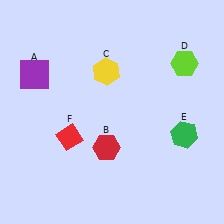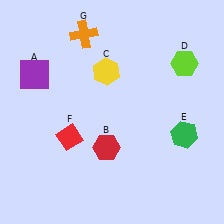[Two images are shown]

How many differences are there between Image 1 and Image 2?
There is 1 difference between the two images.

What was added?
An orange cross (G) was added in Image 2.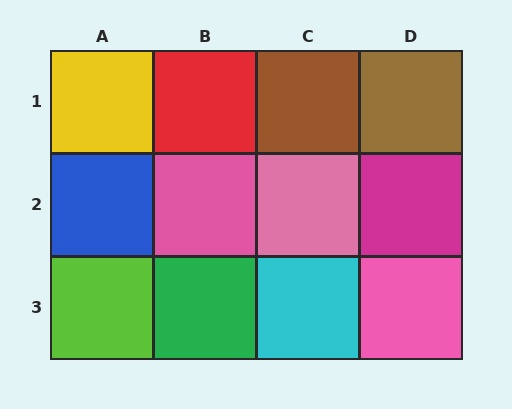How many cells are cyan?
1 cell is cyan.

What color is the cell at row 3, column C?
Cyan.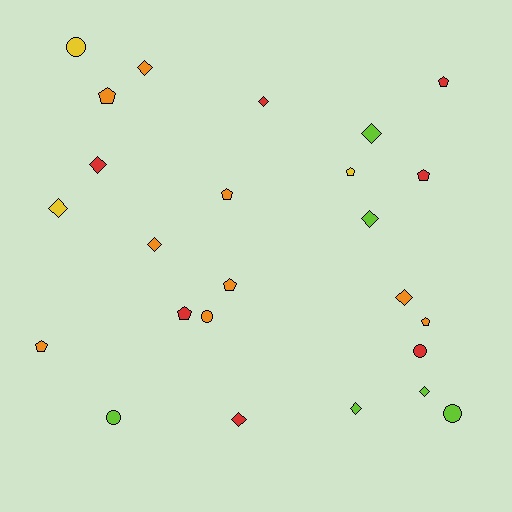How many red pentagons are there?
There are 3 red pentagons.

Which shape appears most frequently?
Diamond, with 11 objects.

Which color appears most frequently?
Orange, with 9 objects.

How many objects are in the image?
There are 25 objects.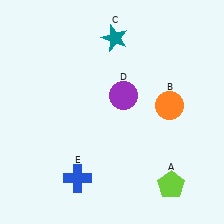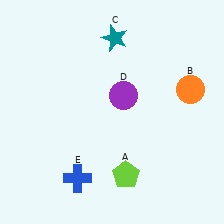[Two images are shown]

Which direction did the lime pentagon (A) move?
The lime pentagon (A) moved left.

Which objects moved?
The objects that moved are: the lime pentagon (A), the orange circle (B).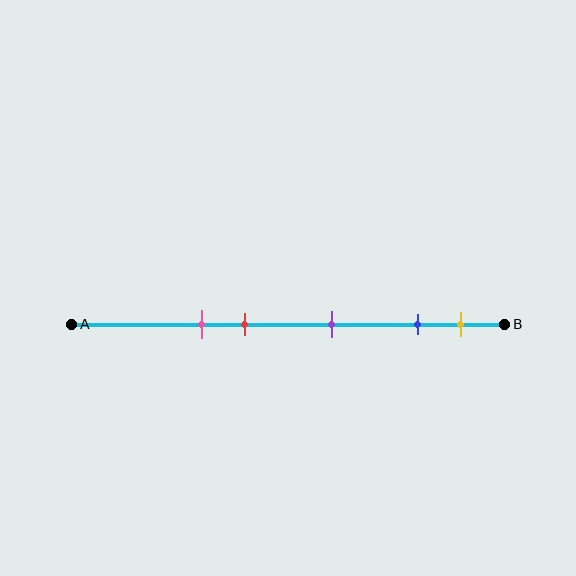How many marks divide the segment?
There are 5 marks dividing the segment.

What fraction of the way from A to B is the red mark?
The red mark is approximately 40% (0.4) of the way from A to B.